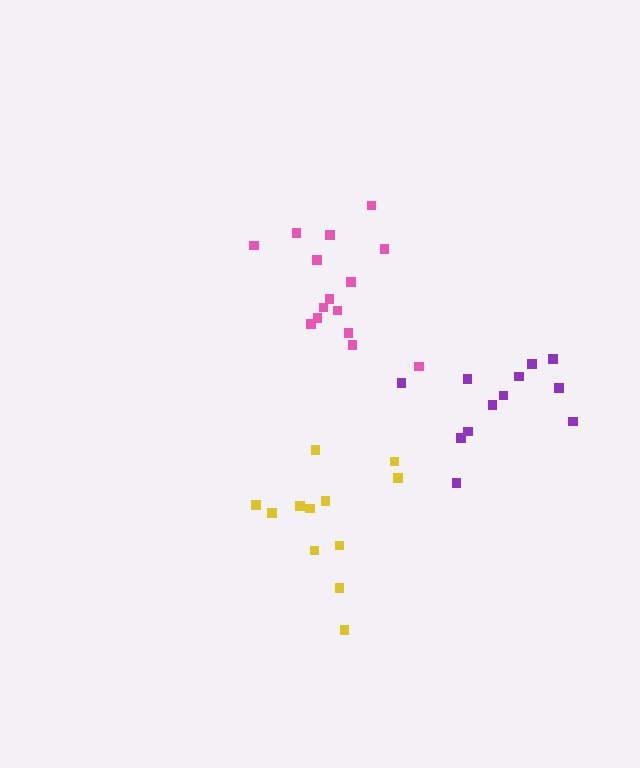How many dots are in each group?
Group 1: 15 dots, Group 2: 12 dots, Group 3: 12 dots (39 total).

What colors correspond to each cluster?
The clusters are colored: pink, yellow, purple.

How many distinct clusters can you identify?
There are 3 distinct clusters.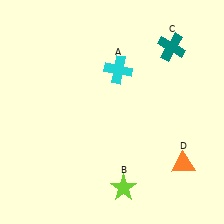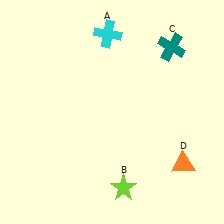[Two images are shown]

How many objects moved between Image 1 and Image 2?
1 object moved between the two images.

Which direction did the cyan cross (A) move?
The cyan cross (A) moved up.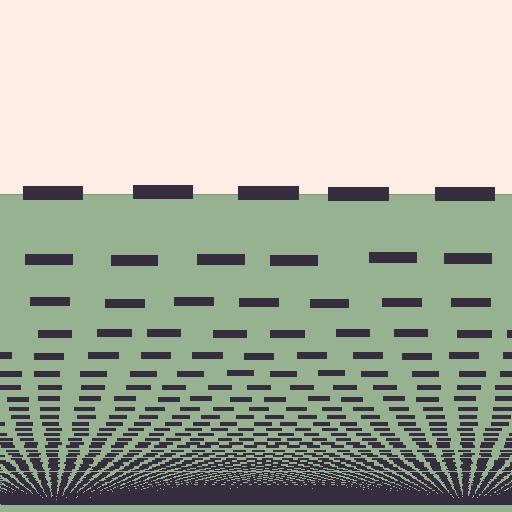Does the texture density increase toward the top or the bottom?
Density increases toward the bottom.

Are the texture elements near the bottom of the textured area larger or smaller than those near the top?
Smaller. The gradient is inverted — elements near the bottom are smaller and denser.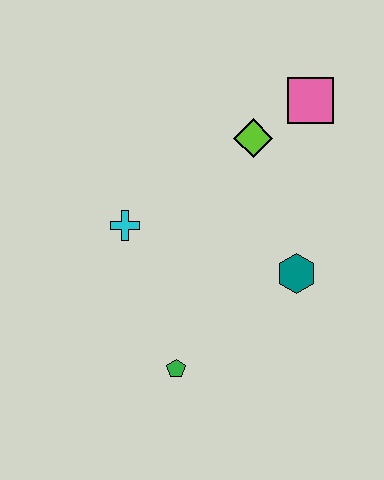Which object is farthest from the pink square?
The green pentagon is farthest from the pink square.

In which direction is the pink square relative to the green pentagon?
The pink square is above the green pentagon.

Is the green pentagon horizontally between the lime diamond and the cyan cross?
Yes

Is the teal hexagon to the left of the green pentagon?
No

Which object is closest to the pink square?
The lime diamond is closest to the pink square.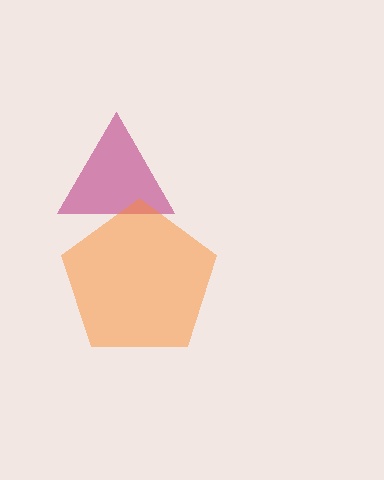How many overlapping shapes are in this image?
There are 2 overlapping shapes in the image.